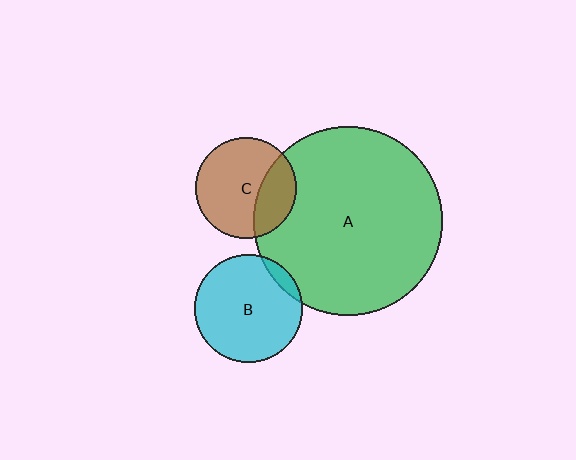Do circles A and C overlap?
Yes.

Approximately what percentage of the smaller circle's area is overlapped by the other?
Approximately 30%.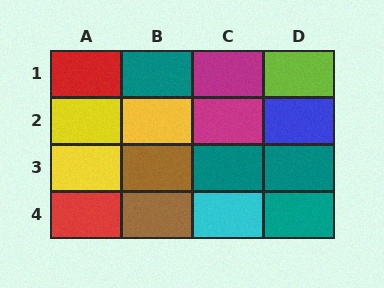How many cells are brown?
2 cells are brown.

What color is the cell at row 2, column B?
Yellow.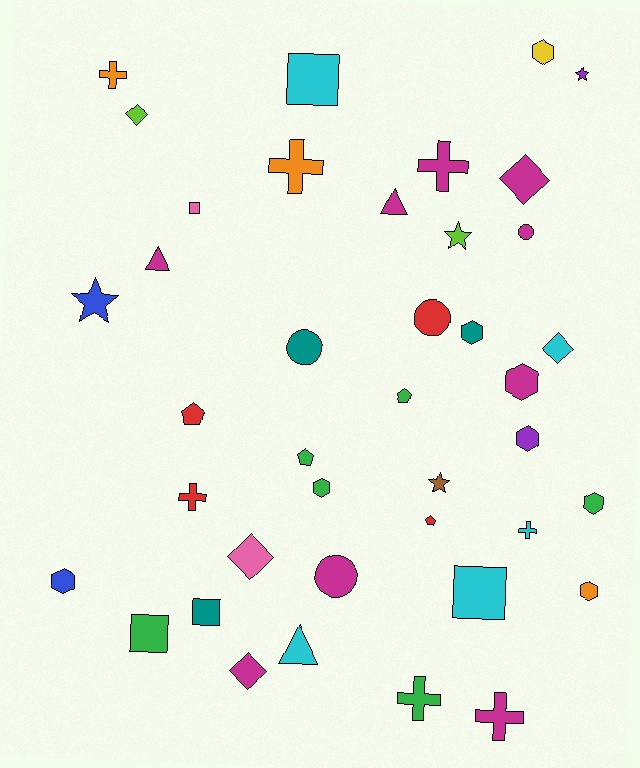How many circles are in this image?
There are 4 circles.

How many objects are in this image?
There are 40 objects.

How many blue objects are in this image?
There are 2 blue objects.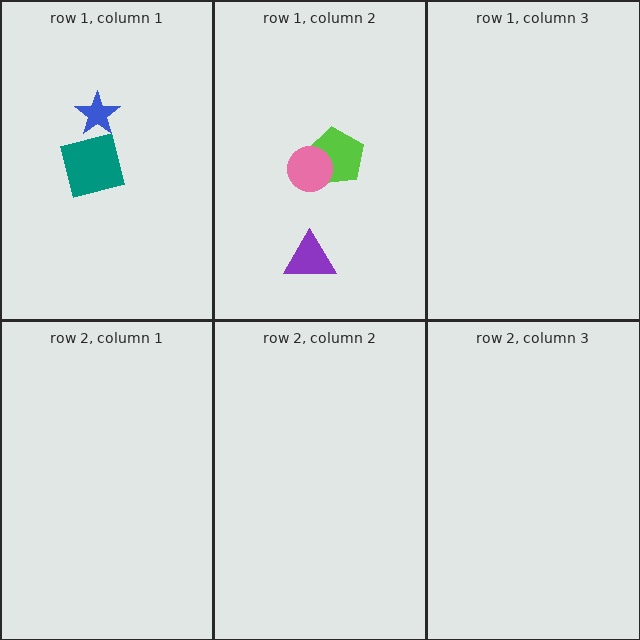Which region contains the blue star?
The row 1, column 1 region.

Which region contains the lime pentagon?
The row 1, column 2 region.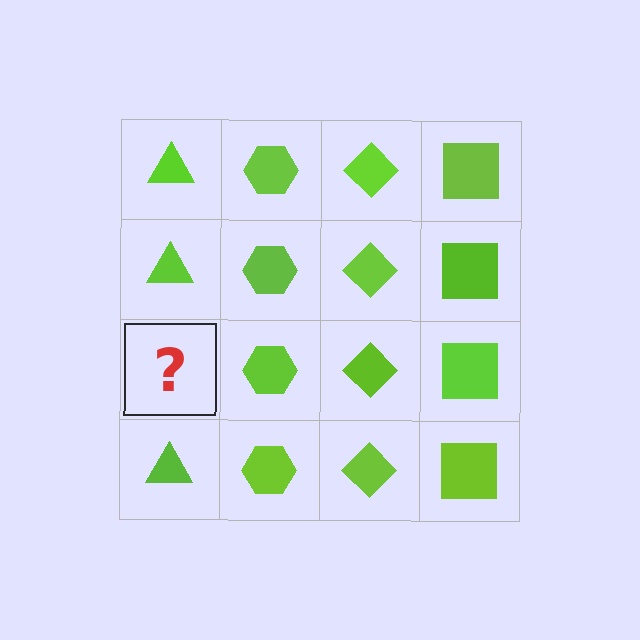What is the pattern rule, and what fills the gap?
The rule is that each column has a consistent shape. The gap should be filled with a lime triangle.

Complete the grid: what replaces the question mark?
The question mark should be replaced with a lime triangle.